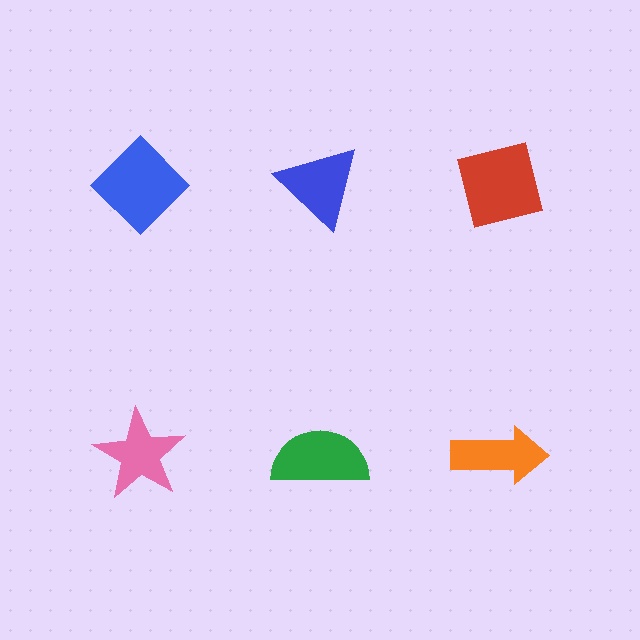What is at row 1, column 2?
A blue triangle.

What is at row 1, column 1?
A blue diamond.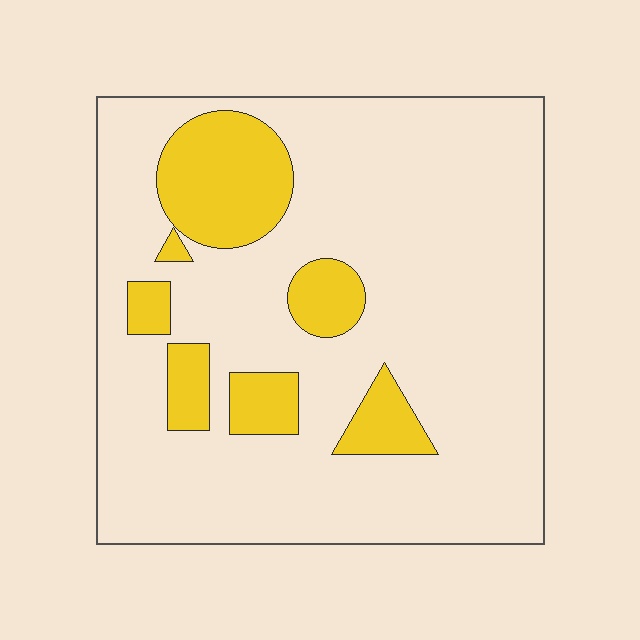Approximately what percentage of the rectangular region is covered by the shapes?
Approximately 20%.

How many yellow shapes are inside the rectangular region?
7.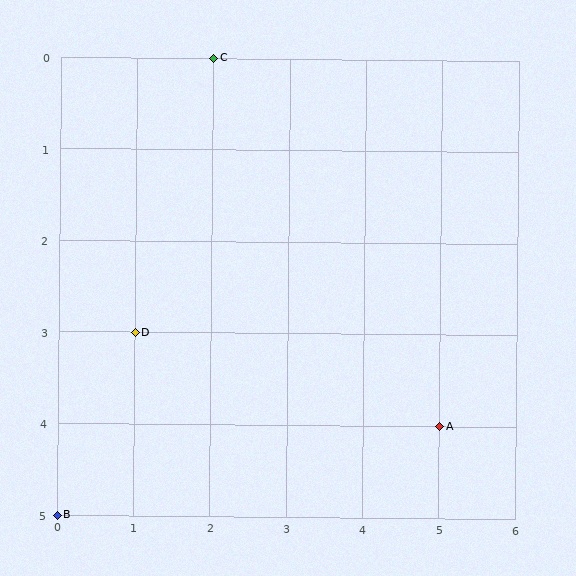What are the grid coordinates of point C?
Point C is at grid coordinates (2, 0).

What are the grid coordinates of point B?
Point B is at grid coordinates (0, 5).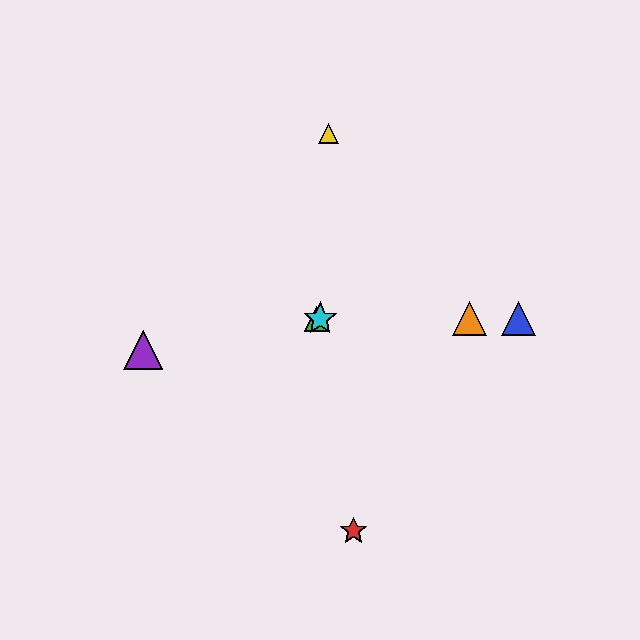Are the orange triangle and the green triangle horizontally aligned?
Yes, both are at y≈319.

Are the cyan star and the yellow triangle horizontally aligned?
No, the cyan star is at y≈319 and the yellow triangle is at y≈134.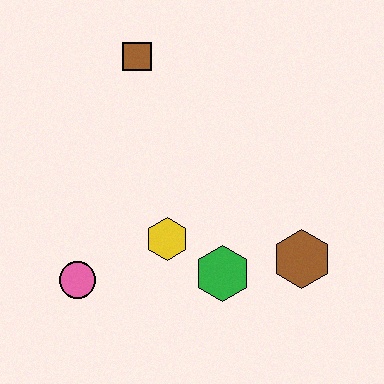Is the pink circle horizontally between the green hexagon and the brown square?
No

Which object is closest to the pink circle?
The yellow hexagon is closest to the pink circle.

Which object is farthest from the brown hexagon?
The brown square is farthest from the brown hexagon.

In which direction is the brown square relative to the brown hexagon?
The brown square is above the brown hexagon.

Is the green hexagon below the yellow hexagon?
Yes